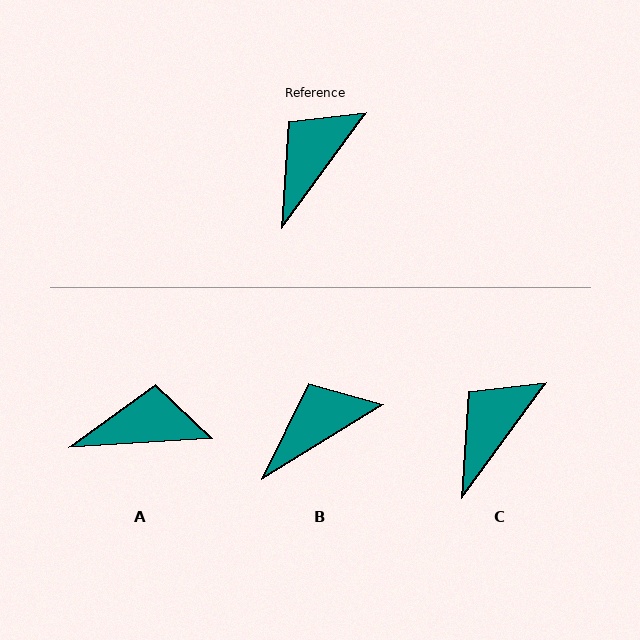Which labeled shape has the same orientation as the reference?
C.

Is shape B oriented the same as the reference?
No, it is off by about 22 degrees.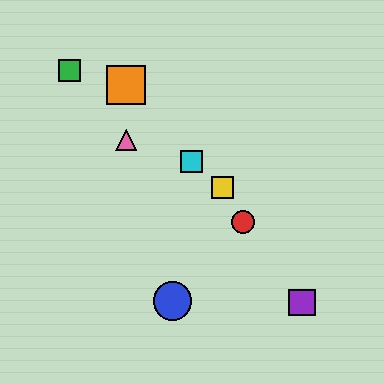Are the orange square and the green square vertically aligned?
No, the orange square is at x≈126 and the green square is at x≈69.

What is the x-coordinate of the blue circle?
The blue circle is at x≈172.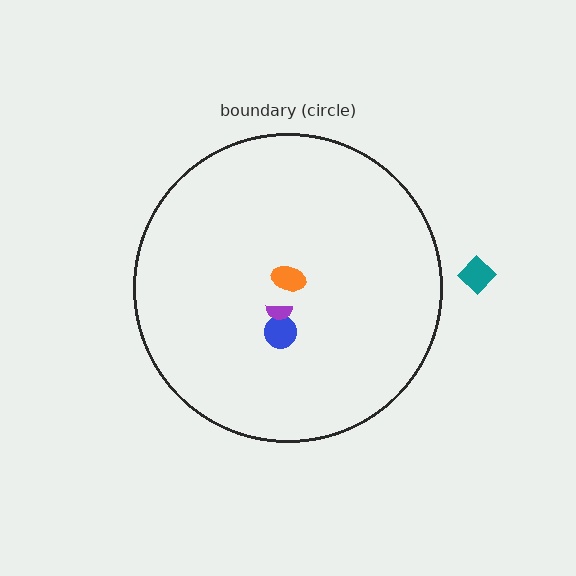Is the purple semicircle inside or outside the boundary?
Inside.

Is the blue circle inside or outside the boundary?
Inside.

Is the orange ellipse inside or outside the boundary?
Inside.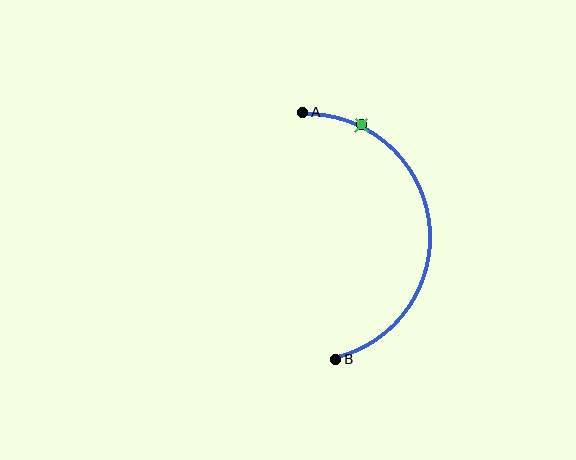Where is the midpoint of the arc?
The arc midpoint is the point on the curve farthest from the straight line joining A and B. It sits to the right of that line.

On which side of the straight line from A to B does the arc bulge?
The arc bulges to the right of the straight line connecting A and B.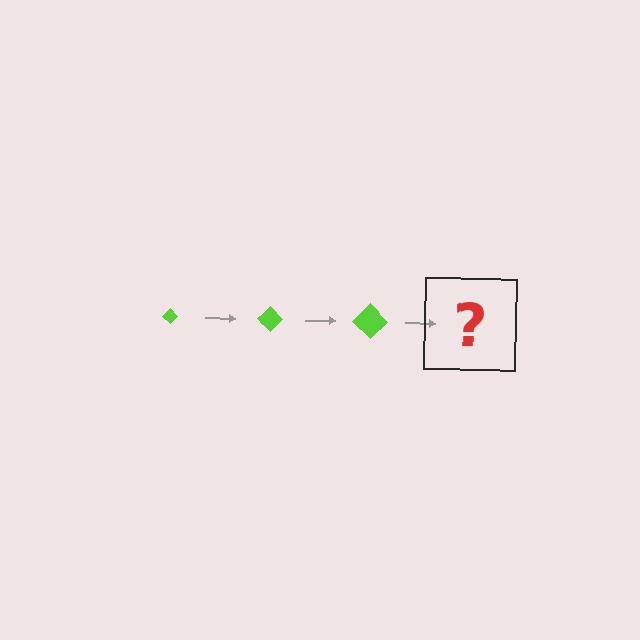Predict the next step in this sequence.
The next step is a lime diamond, larger than the previous one.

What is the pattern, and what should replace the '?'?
The pattern is that the diamond gets progressively larger each step. The '?' should be a lime diamond, larger than the previous one.